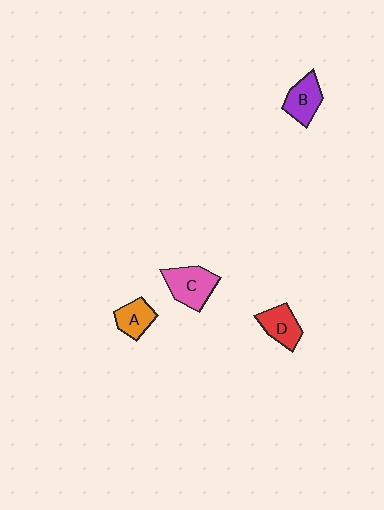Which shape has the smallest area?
Shape A (orange).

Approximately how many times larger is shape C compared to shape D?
Approximately 1.3 times.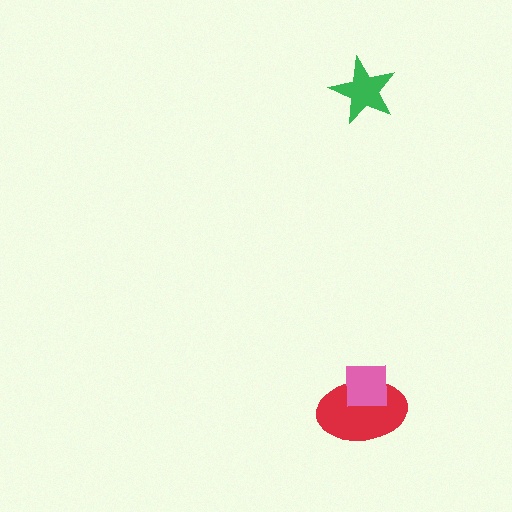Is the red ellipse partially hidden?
Yes, it is partially covered by another shape.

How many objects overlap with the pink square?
1 object overlaps with the pink square.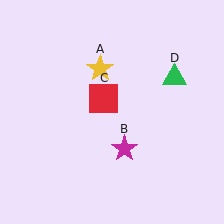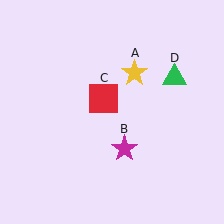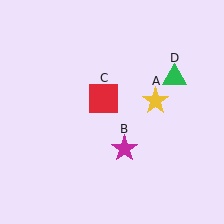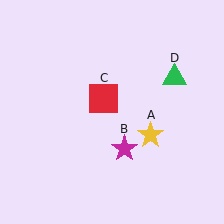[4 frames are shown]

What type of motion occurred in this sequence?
The yellow star (object A) rotated clockwise around the center of the scene.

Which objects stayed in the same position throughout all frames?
Magenta star (object B) and red square (object C) and green triangle (object D) remained stationary.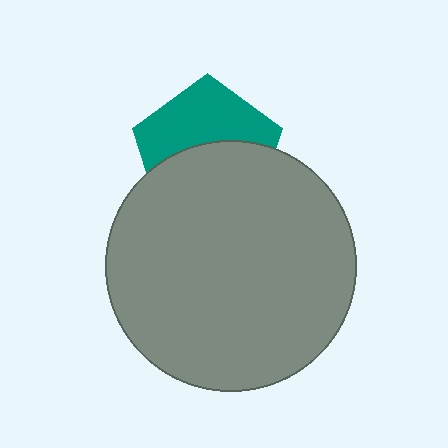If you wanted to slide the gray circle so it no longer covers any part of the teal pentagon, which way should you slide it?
Slide it down — that is the most direct way to separate the two shapes.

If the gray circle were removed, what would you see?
You would see the complete teal pentagon.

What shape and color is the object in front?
The object in front is a gray circle.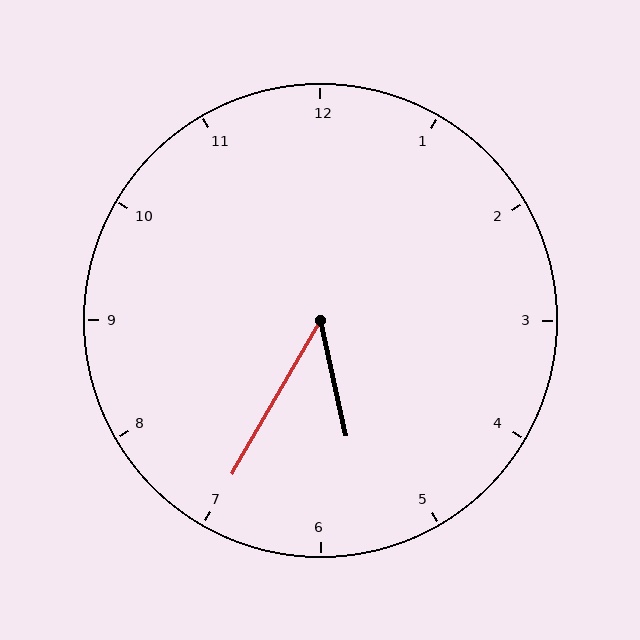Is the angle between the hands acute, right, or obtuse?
It is acute.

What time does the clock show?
5:35.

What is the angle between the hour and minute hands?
Approximately 42 degrees.